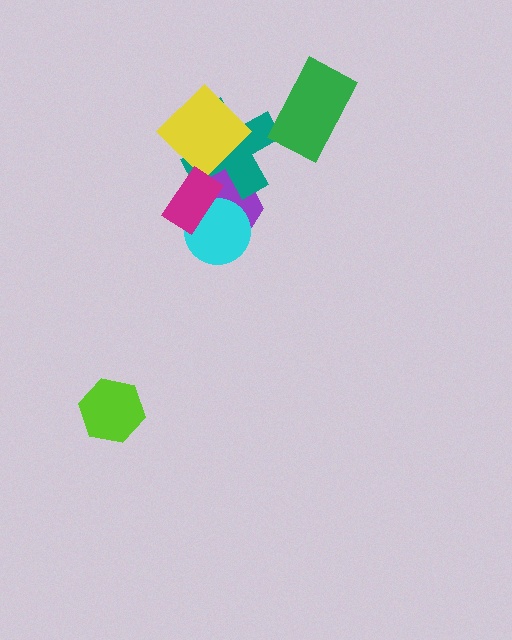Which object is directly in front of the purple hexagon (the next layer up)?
The teal cross is directly in front of the purple hexagon.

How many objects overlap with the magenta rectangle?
3 objects overlap with the magenta rectangle.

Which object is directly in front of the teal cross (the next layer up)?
The yellow diamond is directly in front of the teal cross.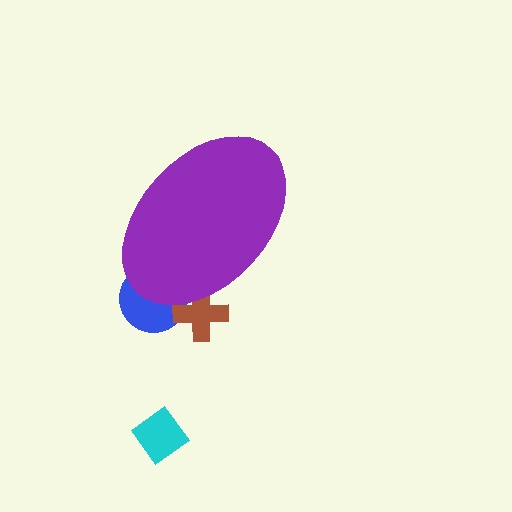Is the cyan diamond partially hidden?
No, the cyan diamond is fully visible.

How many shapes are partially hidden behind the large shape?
2 shapes are partially hidden.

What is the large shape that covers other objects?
A purple ellipse.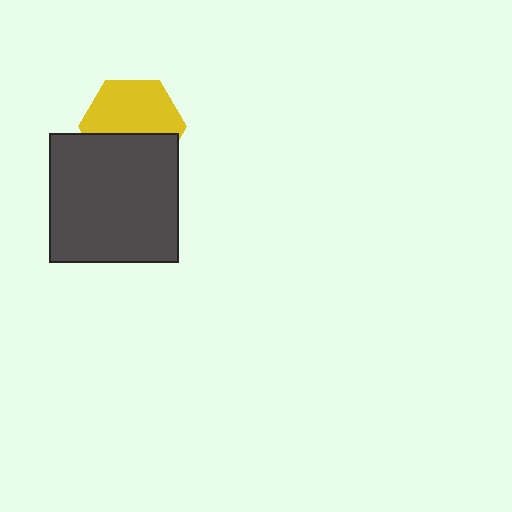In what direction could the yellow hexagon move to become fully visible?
The yellow hexagon could move up. That would shift it out from behind the dark gray square entirely.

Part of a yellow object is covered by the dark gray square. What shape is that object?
It is a hexagon.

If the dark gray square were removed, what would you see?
You would see the complete yellow hexagon.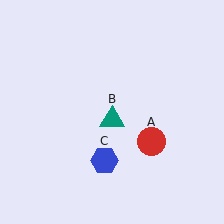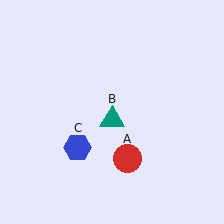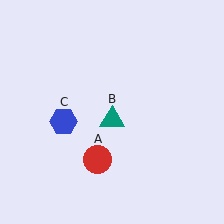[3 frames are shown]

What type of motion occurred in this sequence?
The red circle (object A), blue hexagon (object C) rotated clockwise around the center of the scene.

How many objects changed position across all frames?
2 objects changed position: red circle (object A), blue hexagon (object C).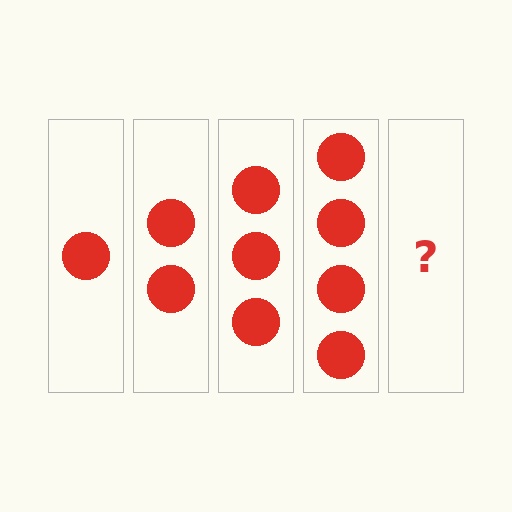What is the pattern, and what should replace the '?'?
The pattern is that each step adds one more circle. The '?' should be 5 circles.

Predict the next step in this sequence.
The next step is 5 circles.